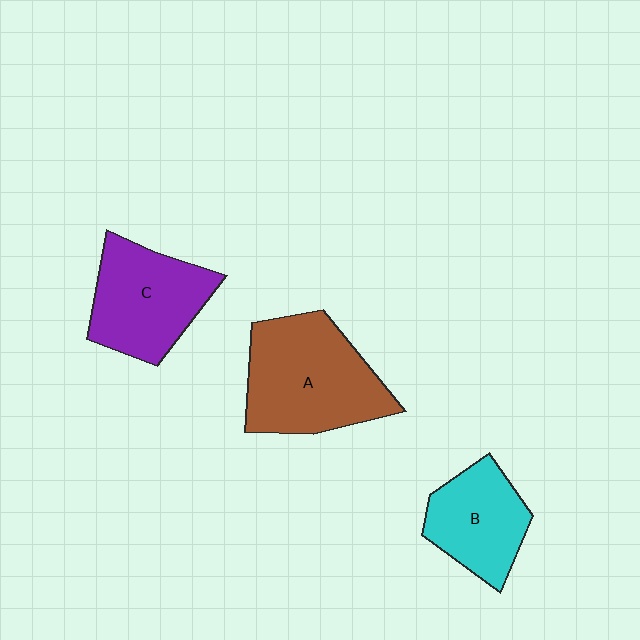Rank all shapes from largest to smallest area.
From largest to smallest: A (brown), C (purple), B (cyan).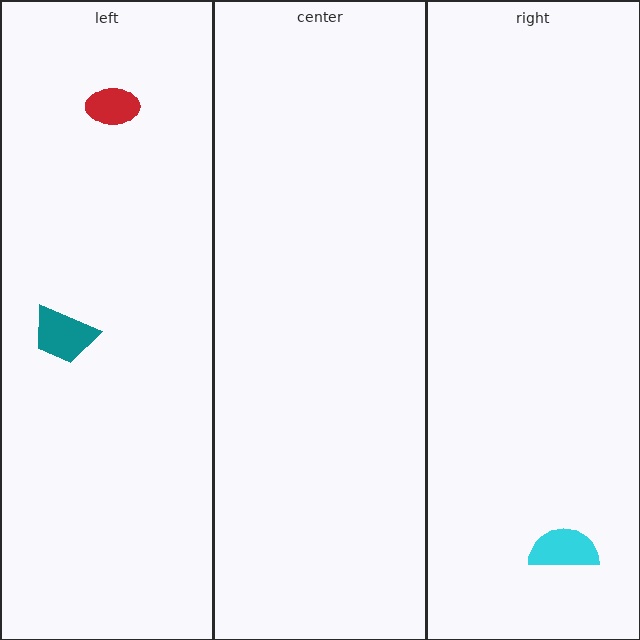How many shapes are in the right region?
1.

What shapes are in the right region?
The cyan semicircle.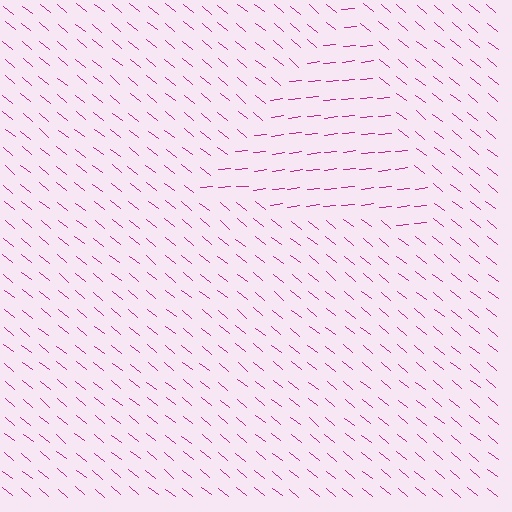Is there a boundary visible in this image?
Yes, there is a texture boundary formed by a change in line orientation.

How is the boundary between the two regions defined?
The boundary is defined purely by a change in line orientation (approximately 45 degrees difference). All lines are the same color and thickness.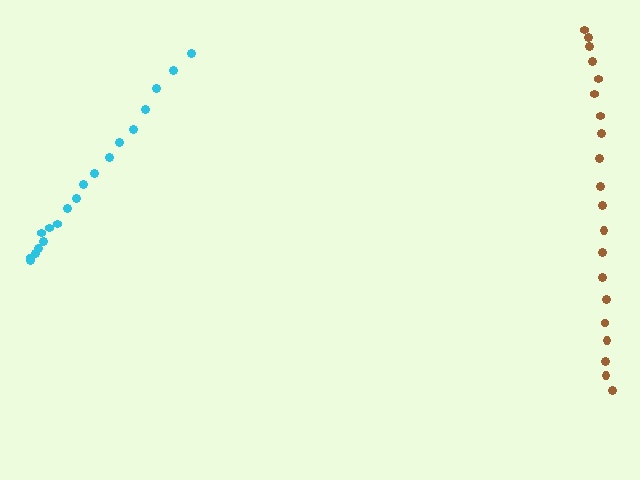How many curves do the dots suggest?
There are 2 distinct paths.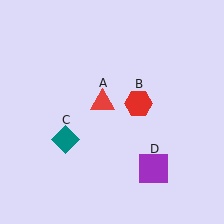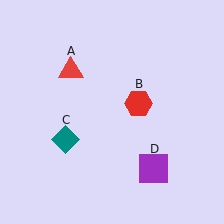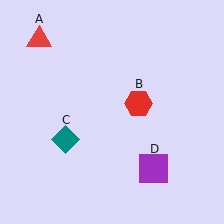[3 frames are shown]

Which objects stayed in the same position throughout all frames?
Red hexagon (object B) and teal diamond (object C) and purple square (object D) remained stationary.